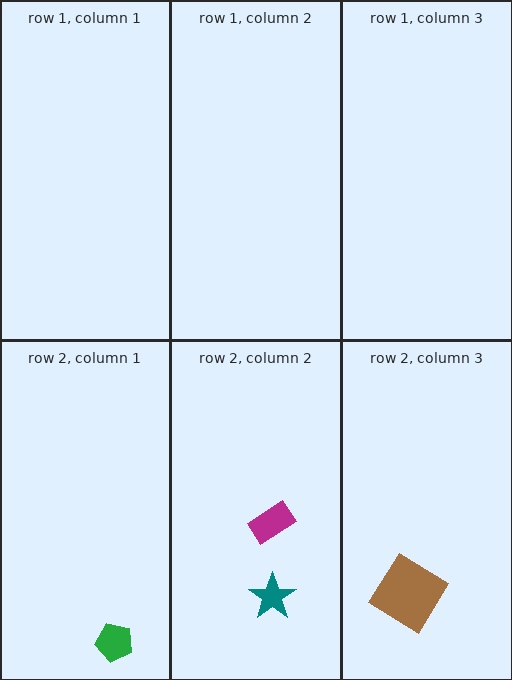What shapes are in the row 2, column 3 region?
The brown diamond.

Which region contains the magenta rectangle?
The row 2, column 2 region.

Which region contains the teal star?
The row 2, column 2 region.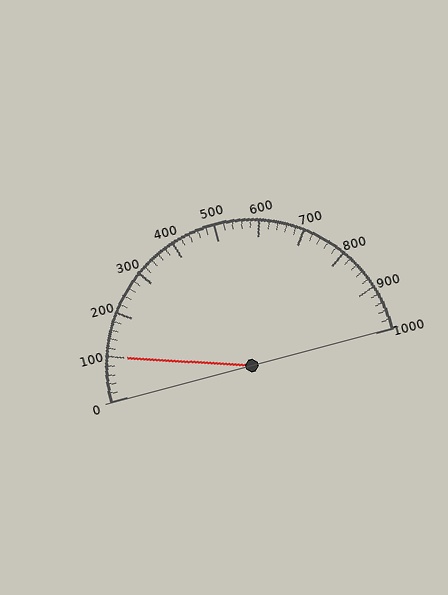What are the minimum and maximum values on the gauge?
The gauge ranges from 0 to 1000.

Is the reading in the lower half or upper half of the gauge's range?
The reading is in the lower half of the range (0 to 1000).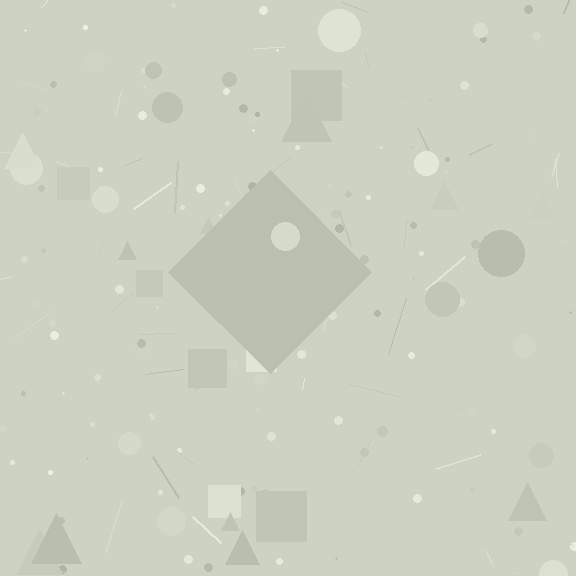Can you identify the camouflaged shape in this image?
The camouflaged shape is a diamond.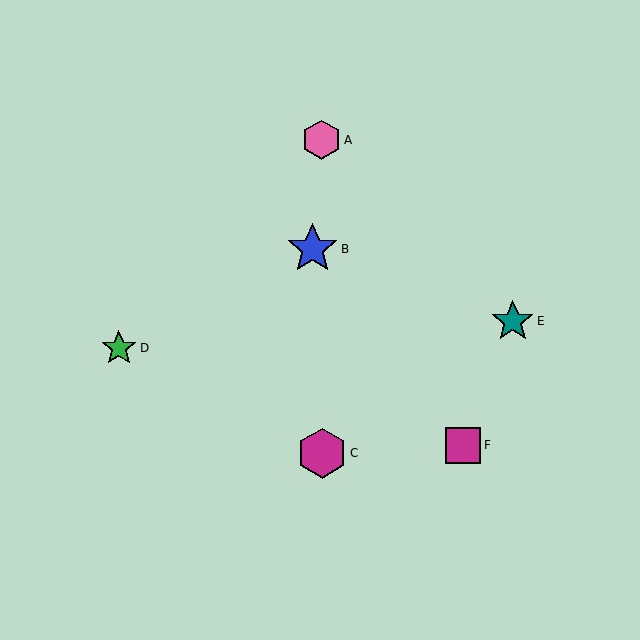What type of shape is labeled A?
Shape A is a pink hexagon.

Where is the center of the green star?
The center of the green star is at (119, 348).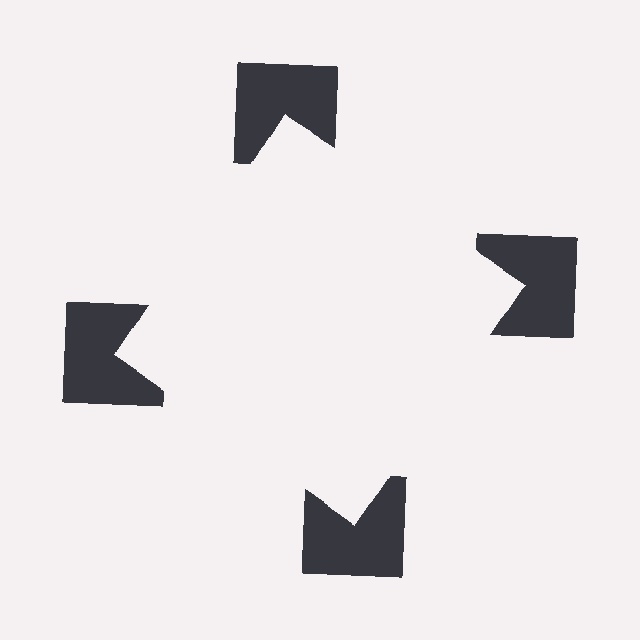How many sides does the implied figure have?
4 sides.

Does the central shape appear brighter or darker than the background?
It typically appears slightly brighter than the background, even though no actual brightness change is drawn.